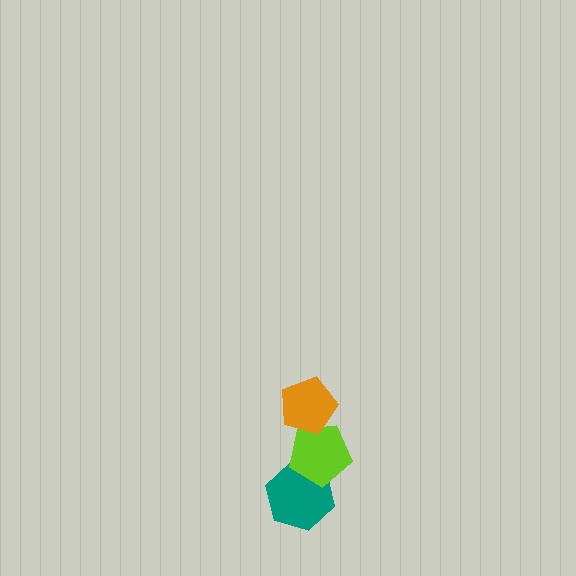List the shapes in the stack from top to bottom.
From top to bottom: the orange pentagon, the lime pentagon, the teal hexagon.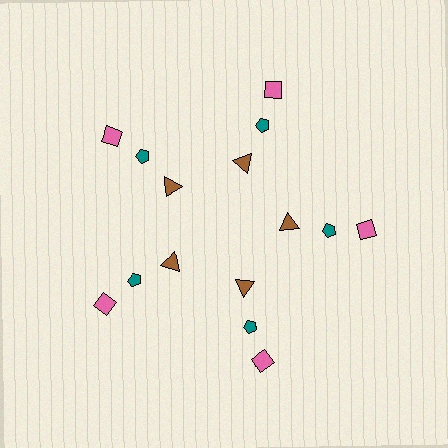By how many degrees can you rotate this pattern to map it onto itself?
The pattern maps onto itself every 72 degrees of rotation.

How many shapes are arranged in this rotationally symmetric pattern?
There are 15 shapes, arranged in 5 groups of 3.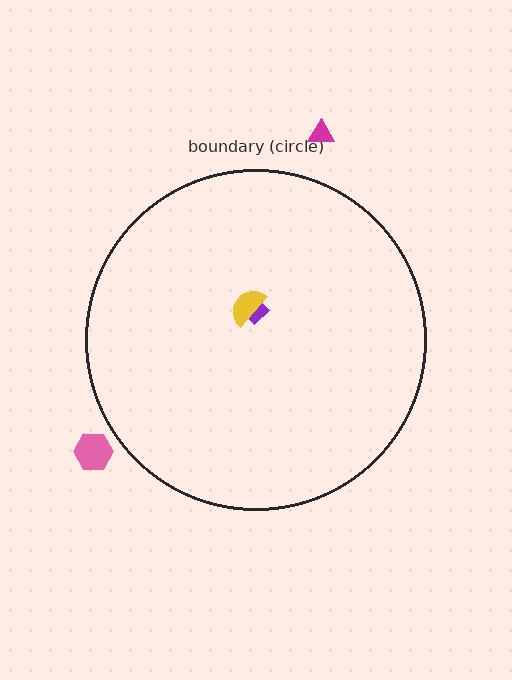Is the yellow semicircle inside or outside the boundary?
Inside.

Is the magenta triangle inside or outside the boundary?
Outside.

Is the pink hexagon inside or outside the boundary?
Outside.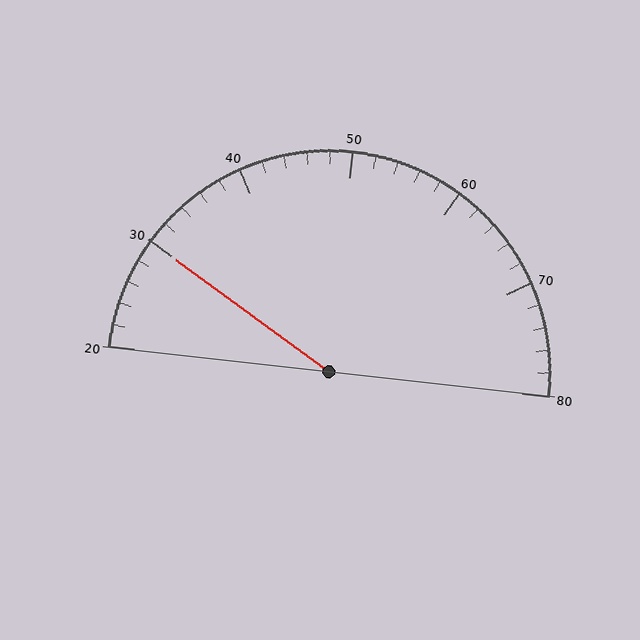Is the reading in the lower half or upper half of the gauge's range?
The reading is in the lower half of the range (20 to 80).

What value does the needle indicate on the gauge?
The needle indicates approximately 30.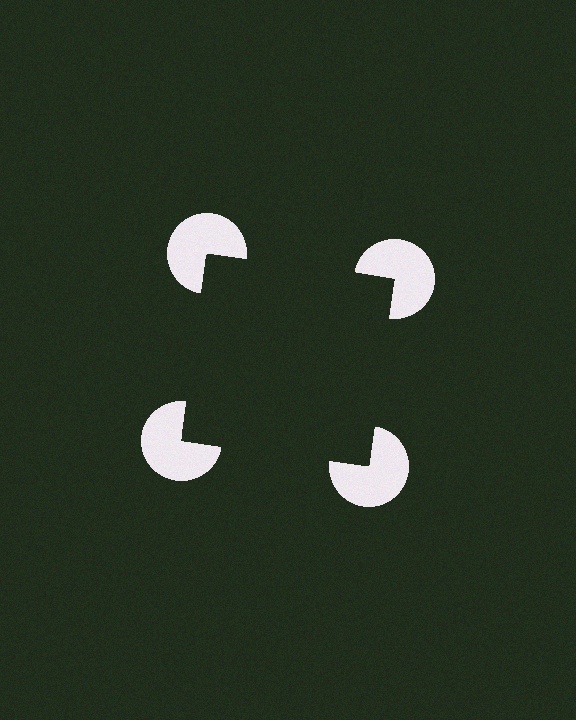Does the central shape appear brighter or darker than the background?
It typically appears slightly darker than the background, even though no actual brightness change is drawn.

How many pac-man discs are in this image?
There are 4 — one at each vertex of the illusory square.